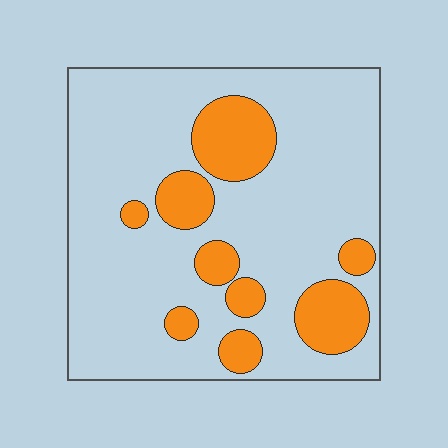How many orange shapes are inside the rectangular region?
9.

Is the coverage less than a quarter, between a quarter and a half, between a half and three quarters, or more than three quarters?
Less than a quarter.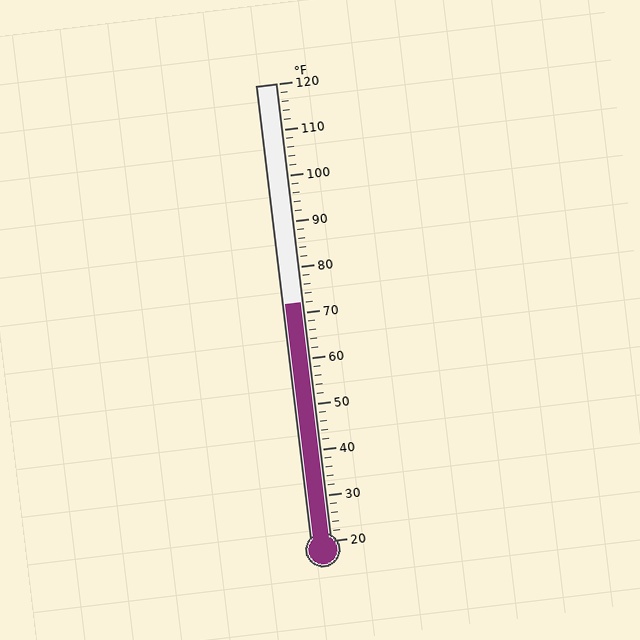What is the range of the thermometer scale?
The thermometer scale ranges from 20°F to 120°F.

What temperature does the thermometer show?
The thermometer shows approximately 72°F.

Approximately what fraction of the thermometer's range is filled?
The thermometer is filled to approximately 50% of its range.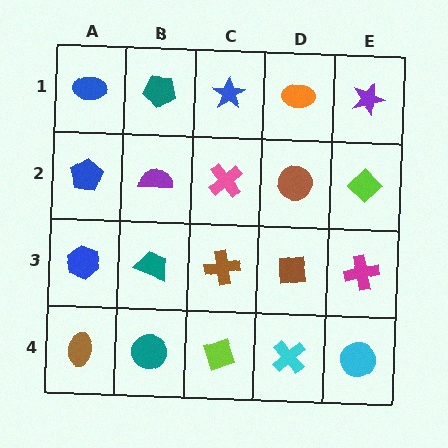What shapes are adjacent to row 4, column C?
A brown cross (row 3, column C), a teal circle (row 4, column B), a cyan cross (row 4, column D).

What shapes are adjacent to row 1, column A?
A blue pentagon (row 2, column A), a teal pentagon (row 1, column B).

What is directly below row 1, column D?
A brown circle.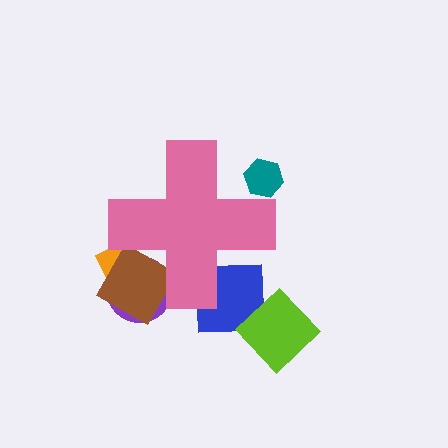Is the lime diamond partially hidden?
No, the lime diamond is fully visible.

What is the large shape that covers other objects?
A pink cross.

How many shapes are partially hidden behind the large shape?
5 shapes are partially hidden.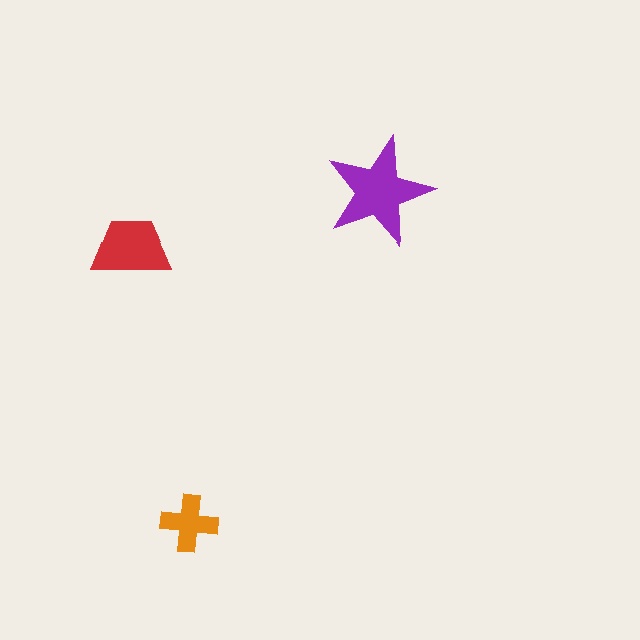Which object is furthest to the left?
The red trapezoid is leftmost.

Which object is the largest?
The purple star.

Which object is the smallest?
The orange cross.